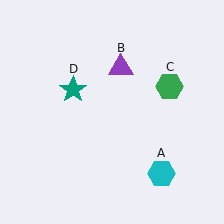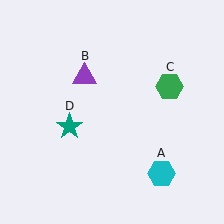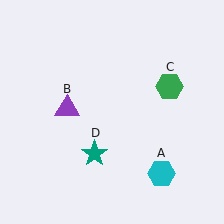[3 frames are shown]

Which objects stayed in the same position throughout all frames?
Cyan hexagon (object A) and green hexagon (object C) remained stationary.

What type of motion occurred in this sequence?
The purple triangle (object B), teal star (object D) rotated counterclockwise around the center of the scene.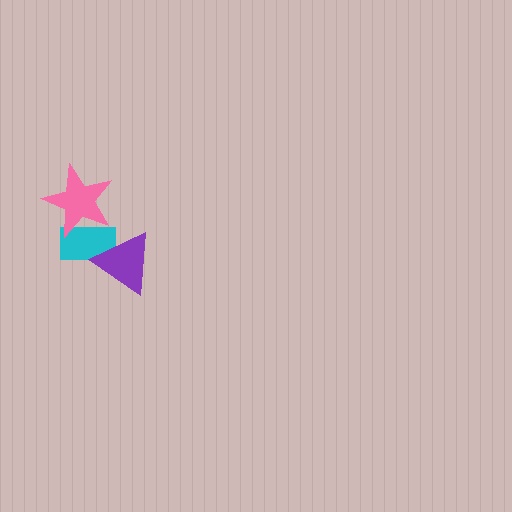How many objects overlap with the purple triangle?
1 object overlaps with the purple triangle.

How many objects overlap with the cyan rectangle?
2 objects overlap with the cyan rectangle.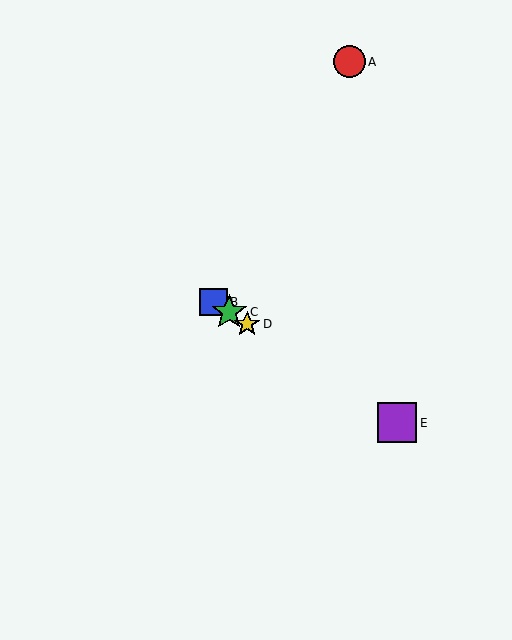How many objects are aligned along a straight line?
4 objects (B, C, D, E) are aligned along a straight line.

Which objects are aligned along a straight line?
Objects B, C, D, E are aligned along a straight line.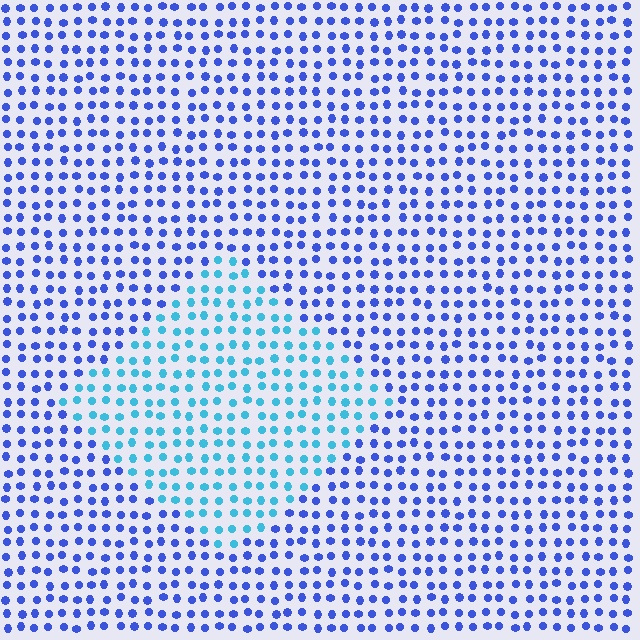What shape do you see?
I see a diamond.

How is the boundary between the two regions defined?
The boundary is defined purely by a slight shift in hue (about 39 degrees). Spacing, size, and orientation are identical on both sides.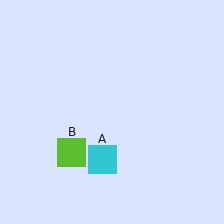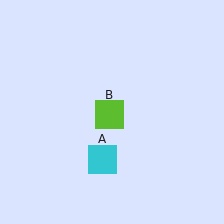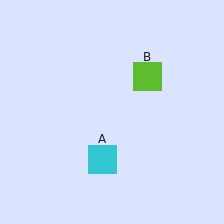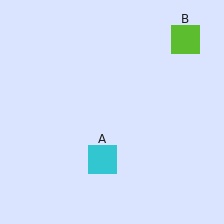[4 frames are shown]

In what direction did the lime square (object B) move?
The lime square (object B) moved up and to the right.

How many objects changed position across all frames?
1 object changed position: lime square (object B).